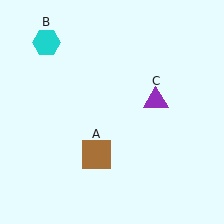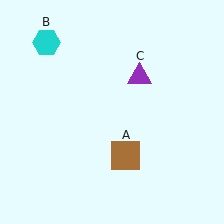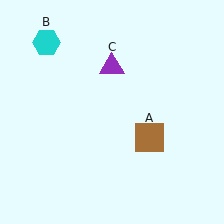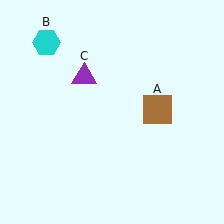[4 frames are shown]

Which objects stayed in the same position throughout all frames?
Cyan hexagon (object B) remained stationary.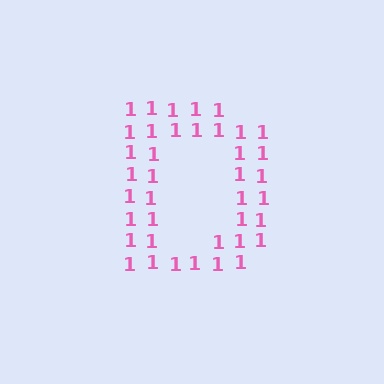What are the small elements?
The small elements are digit 1's.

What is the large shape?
The large shape is the letter D.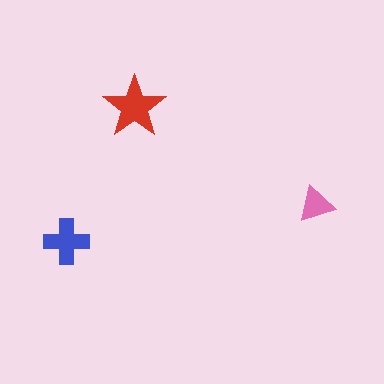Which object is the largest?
The red star.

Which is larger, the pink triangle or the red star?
The red star.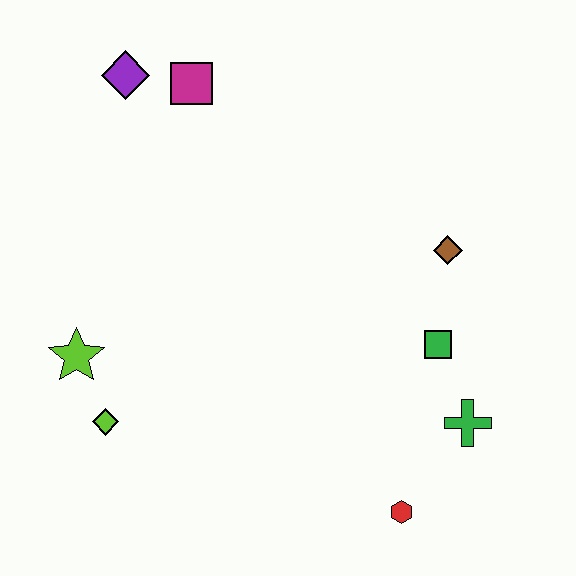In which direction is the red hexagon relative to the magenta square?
The red hexagon is below the magenta square.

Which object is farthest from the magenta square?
The red hexagon is farthest from the magenta square.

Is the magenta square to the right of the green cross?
No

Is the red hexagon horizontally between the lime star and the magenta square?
No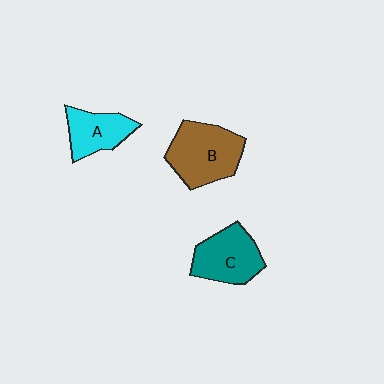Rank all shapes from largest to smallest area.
From largest to smallest: B (brown), C (teal), A (cyan).